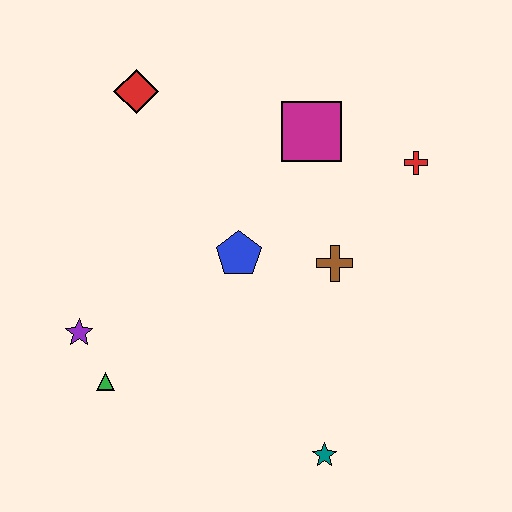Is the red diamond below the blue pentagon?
No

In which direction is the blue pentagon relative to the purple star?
The blue pentagon is to the right of the purple star.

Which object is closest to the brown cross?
The blue pentagon is closest to the brown cross.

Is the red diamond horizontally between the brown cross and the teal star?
No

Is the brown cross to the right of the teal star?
Yes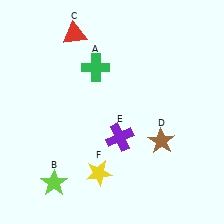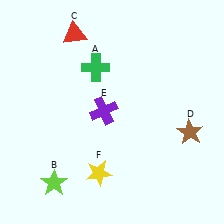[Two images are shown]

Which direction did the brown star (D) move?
The brown star (D) moved right.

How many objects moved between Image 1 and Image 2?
2 objects moved between the two images.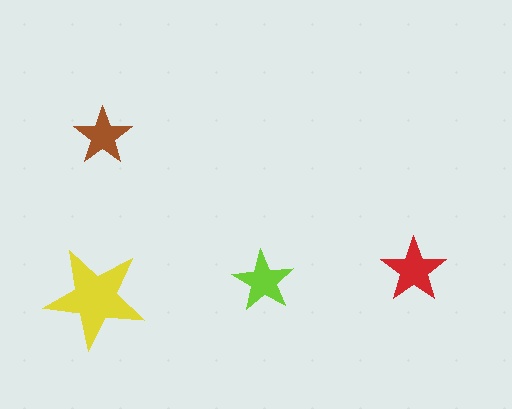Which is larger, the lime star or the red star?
The red one.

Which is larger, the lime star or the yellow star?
The yellow one.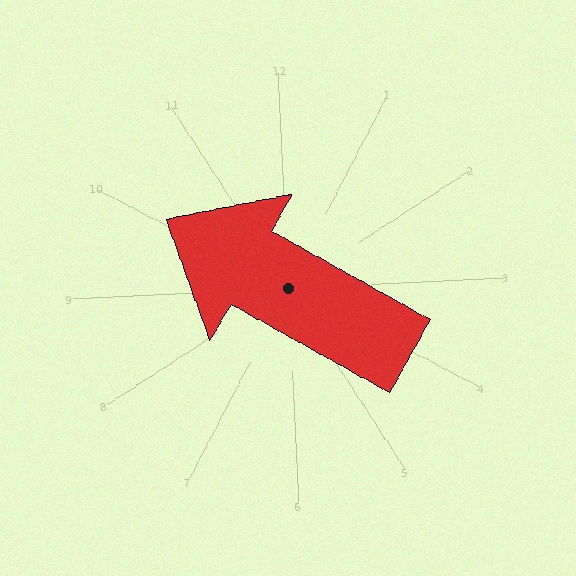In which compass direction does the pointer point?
Northwest.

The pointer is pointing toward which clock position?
Roughly 10 o'clock.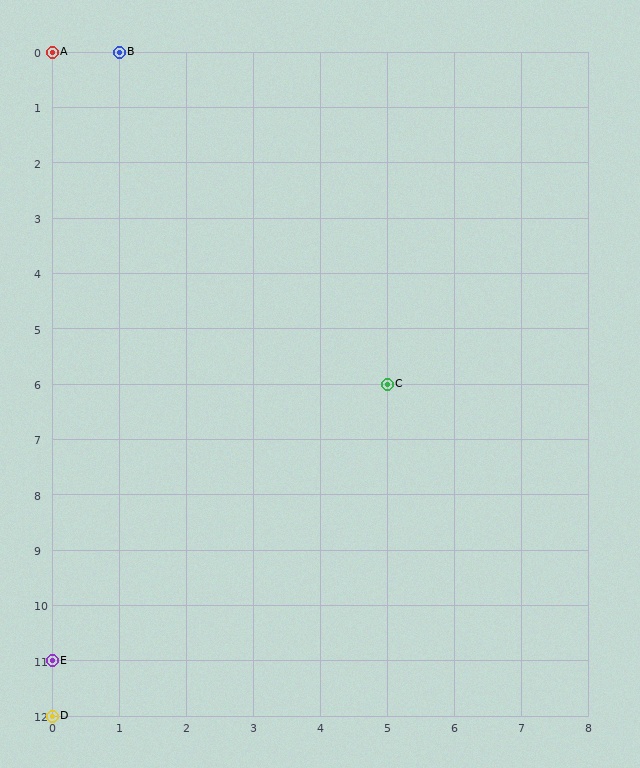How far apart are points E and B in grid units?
Points E and B are 1 column and 11 rows apart (about 11.0 grid units diagonally).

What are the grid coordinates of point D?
Point D is at grid coordinates (0, 12).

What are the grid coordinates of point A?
Point A is at grid coordinates (0, 0).